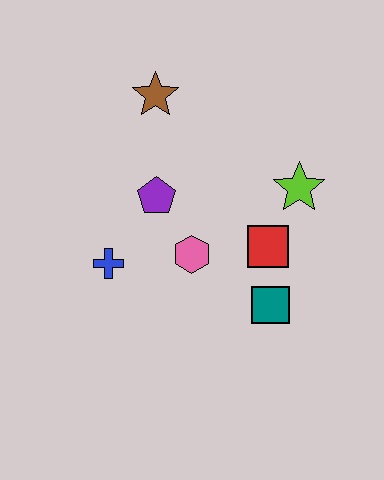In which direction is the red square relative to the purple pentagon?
The red square is to the right of the purple pentagon.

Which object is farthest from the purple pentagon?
The teal square is farthest from the purple pentagon.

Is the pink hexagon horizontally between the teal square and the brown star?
Yes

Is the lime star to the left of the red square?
No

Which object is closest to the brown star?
The purple pentagon is closest to the brown star.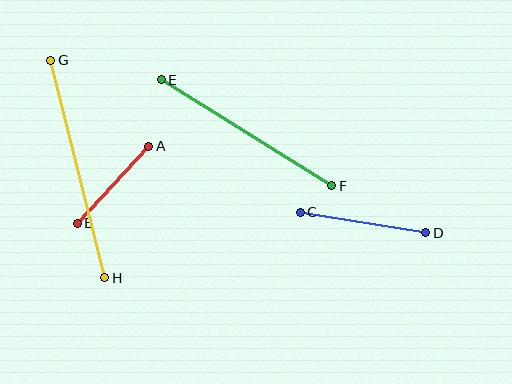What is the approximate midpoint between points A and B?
The midpoint is at approximately (113, 185) pixels.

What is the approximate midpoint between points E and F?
The midpoint is at approximately (247, 133) pixels.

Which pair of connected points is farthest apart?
Points G and H are farthest apart.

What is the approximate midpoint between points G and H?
The midpoint is at approximately (78, 169) pixels.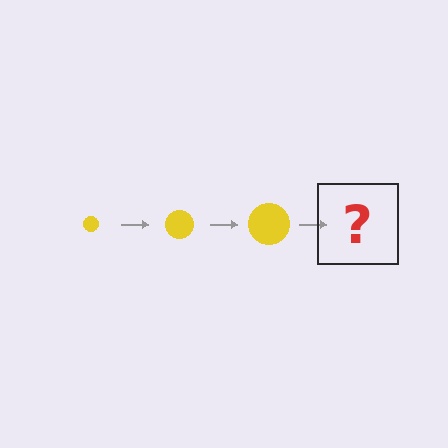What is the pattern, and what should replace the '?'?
The pattern is that the circle gets progressively larger each step. The '?' should be a yellow circle, larger than the previous one.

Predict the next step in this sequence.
The next step is a yellow circle, larger than the previous one.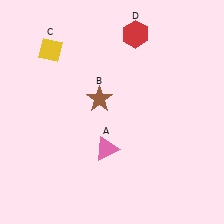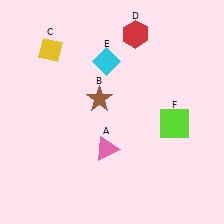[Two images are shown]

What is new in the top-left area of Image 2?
A cyan diamond (E) was added in the top-left area of Image 2.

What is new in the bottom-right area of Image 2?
A lime square (F) was added in the bottom-right area of Image 2.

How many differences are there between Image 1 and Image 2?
There are 2 differences between the two images.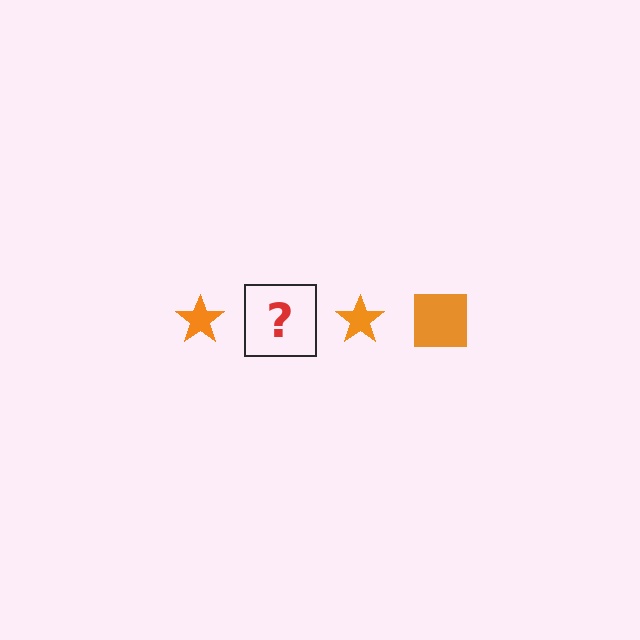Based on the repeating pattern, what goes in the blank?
The blank should be an orange square.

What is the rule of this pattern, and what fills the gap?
The rule is that the pattern cycles through star, square shapes in orange. The gap should be filled with an orange square.